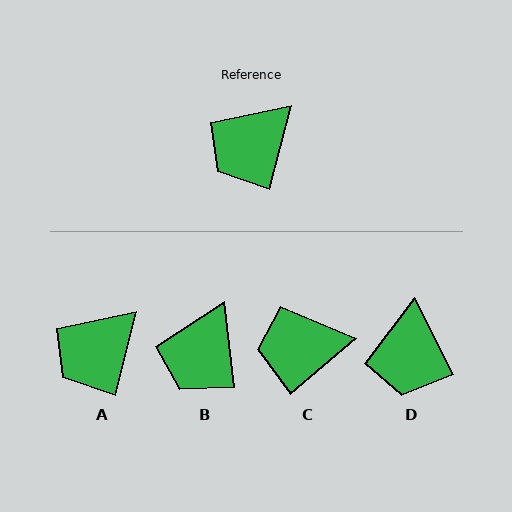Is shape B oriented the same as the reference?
No, it is off by about 21 degrees.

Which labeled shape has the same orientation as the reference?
A.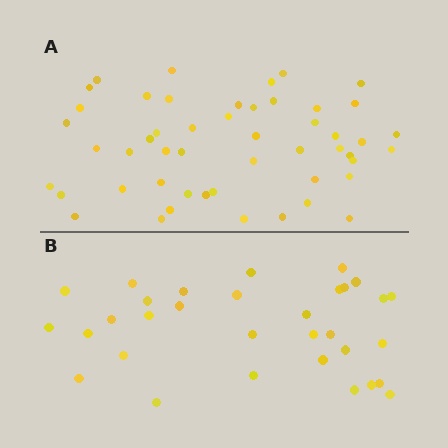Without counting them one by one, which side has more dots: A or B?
Region A (the top region) has more dots.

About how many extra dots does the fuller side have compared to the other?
Region A has approximately 20 more dots than region B.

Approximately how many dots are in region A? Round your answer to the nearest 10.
About 50 dots.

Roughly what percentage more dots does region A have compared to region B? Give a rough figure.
About 55% more.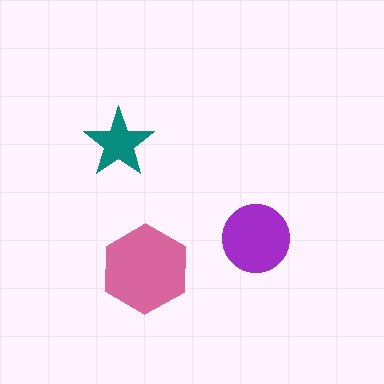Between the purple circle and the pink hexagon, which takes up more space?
The pink hexagon.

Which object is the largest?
The pink hexagon.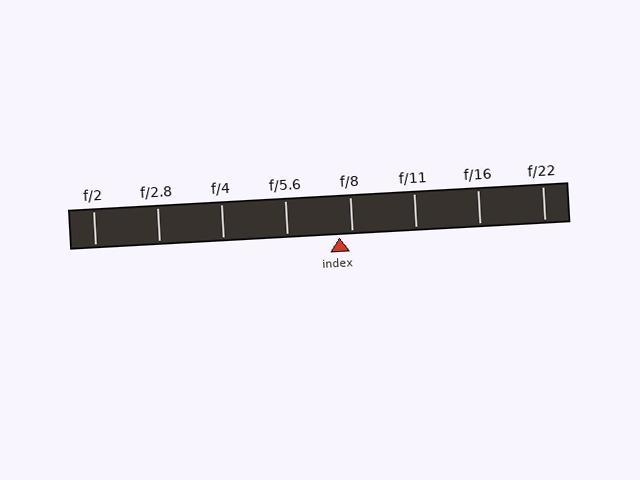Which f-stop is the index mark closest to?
The index mark is closest to f/8.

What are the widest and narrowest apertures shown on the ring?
The widest aperture shown is f/2 and the narrowest is f/22.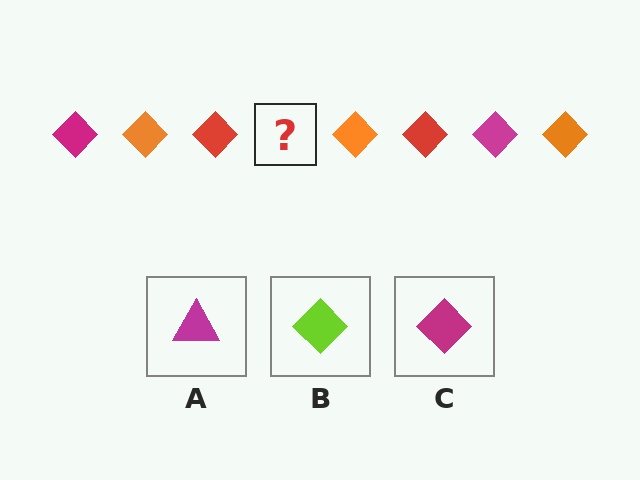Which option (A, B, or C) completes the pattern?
C.